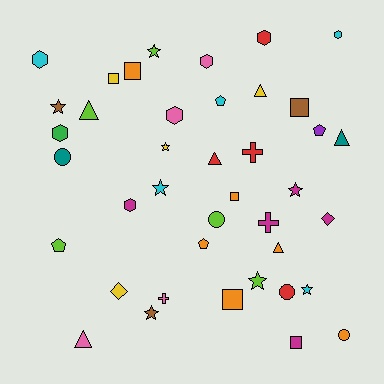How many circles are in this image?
There are 4 circles.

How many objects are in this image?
There are 40 objects.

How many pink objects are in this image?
There are 4 pink objects.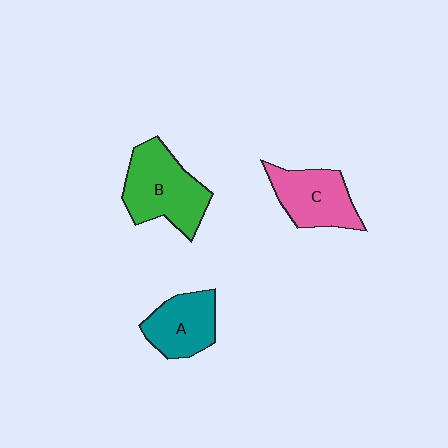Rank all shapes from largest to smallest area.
From largest to smallest: B (green), C (pink), A (teal).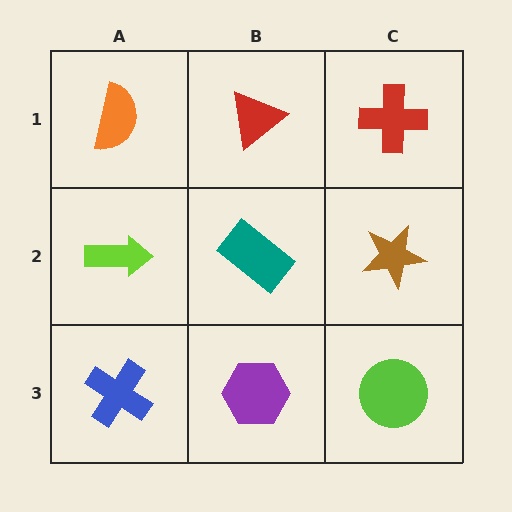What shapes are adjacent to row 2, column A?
An orange semicircle (row 1, column A), a blue cross (row 3, column A), a teal rectangle (row 2, column B).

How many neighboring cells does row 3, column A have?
2.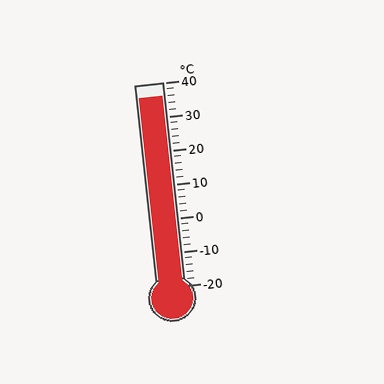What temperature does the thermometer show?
The thermometer shows approximately 36°C.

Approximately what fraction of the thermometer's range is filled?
The thermometer is filled to approximately 95% of its range.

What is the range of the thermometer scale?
The thermometer scale ranges from -20°C to 40°C.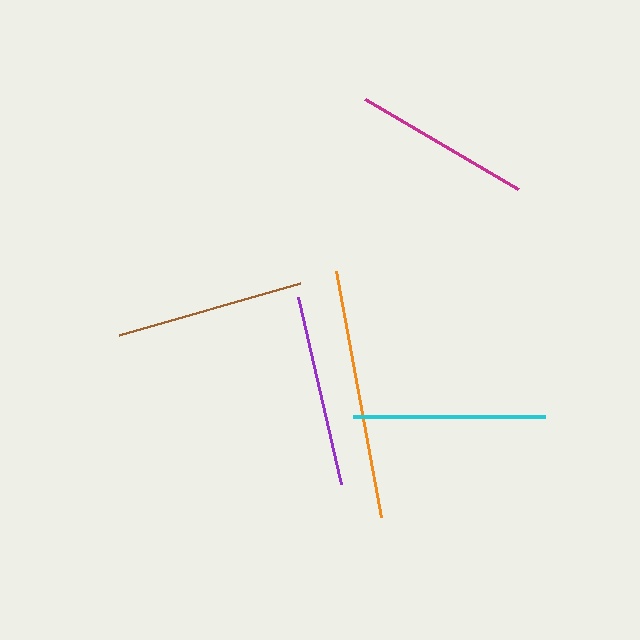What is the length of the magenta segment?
The magenta segment is approximately 177 pixels long.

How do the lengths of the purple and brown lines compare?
The purple and brown lines are approximately the same length.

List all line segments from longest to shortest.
From longest to shortest: orange, cyan, purple, brown, magenta.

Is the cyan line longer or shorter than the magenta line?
The cyan line is longer than the magenta line.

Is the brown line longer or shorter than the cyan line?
The cyan line is longer than the brown line.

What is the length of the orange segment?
The orange segment is approximately 250 pixels long.